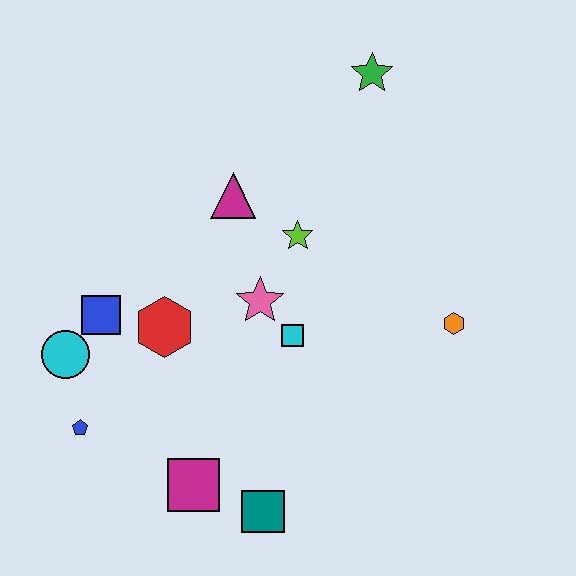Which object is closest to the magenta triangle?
The lime star is closest to the magenta triangle.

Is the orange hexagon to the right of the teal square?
Yes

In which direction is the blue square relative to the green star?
The blue square is to the left of the green star.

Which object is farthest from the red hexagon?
The green star is farthest from the red hexagon.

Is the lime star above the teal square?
Yes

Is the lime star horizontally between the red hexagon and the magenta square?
No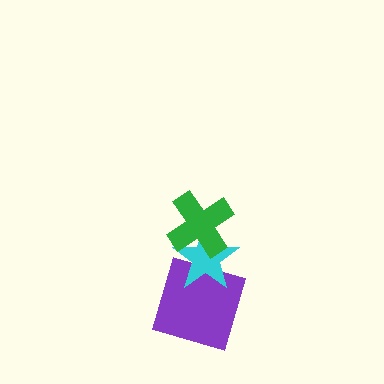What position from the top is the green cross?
The green cross is 1st from the top.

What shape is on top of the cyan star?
The green cross is on top of the cyan star.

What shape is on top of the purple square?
The cyan star is on top of the purple square.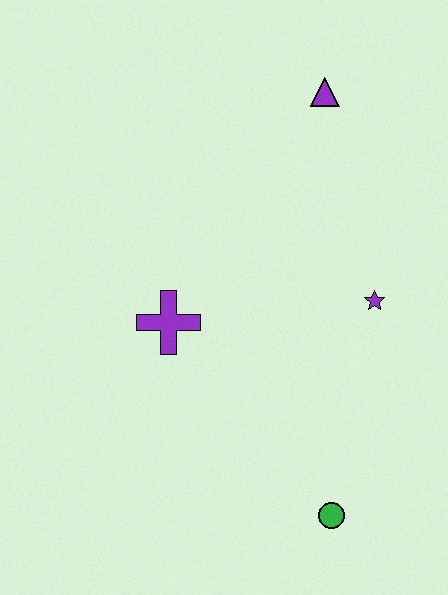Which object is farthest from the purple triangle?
The green circle is farthest from the purple triangle.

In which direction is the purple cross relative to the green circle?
The purple cross is above the green circle.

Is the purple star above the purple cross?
Yes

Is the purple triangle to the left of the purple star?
Yes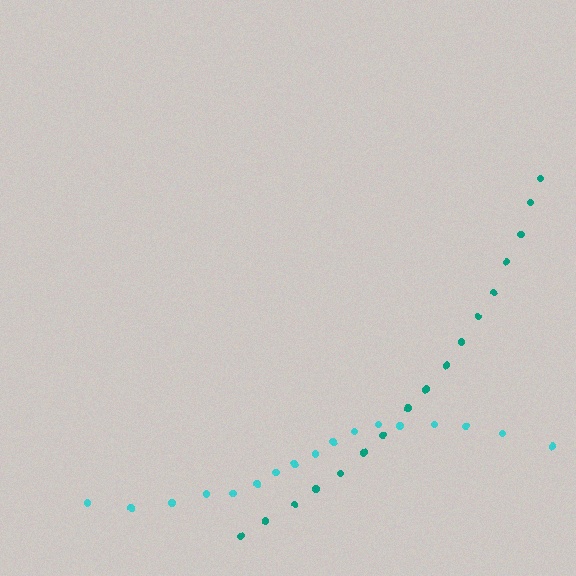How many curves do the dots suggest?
There are 2 distinct paths.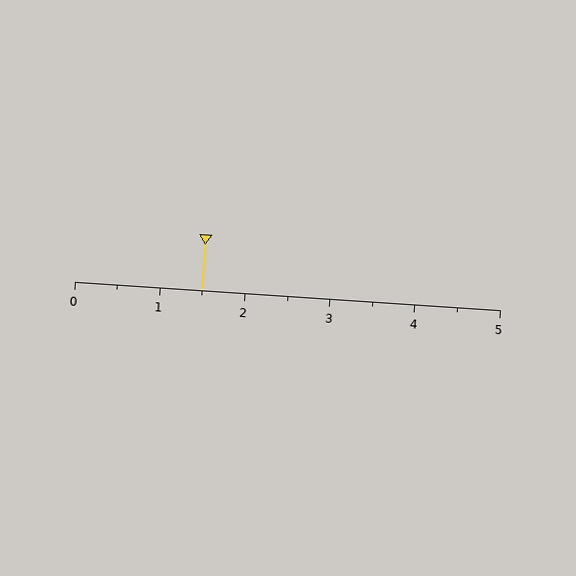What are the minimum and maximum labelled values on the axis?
The axis runs from 0 to 5.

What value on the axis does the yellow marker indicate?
The marker indicates approximately 1.5.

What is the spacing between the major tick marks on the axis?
The major ticks are spaced 1 apart.